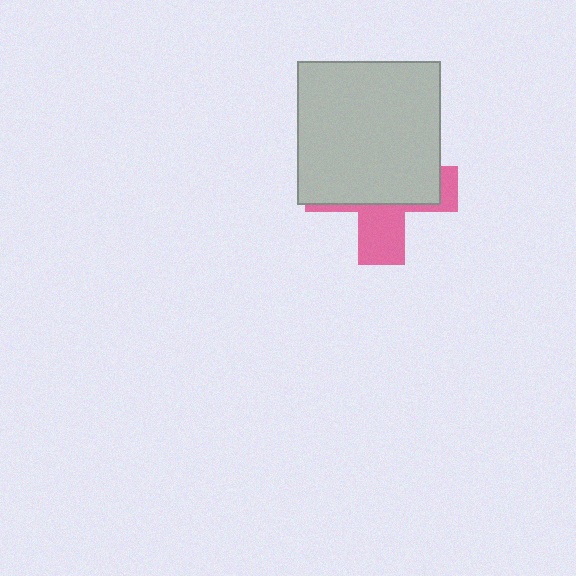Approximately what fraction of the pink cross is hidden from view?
Roughly 66% of the pink cross is hidden behind the light gray square.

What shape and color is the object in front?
The object in front is a light gray square.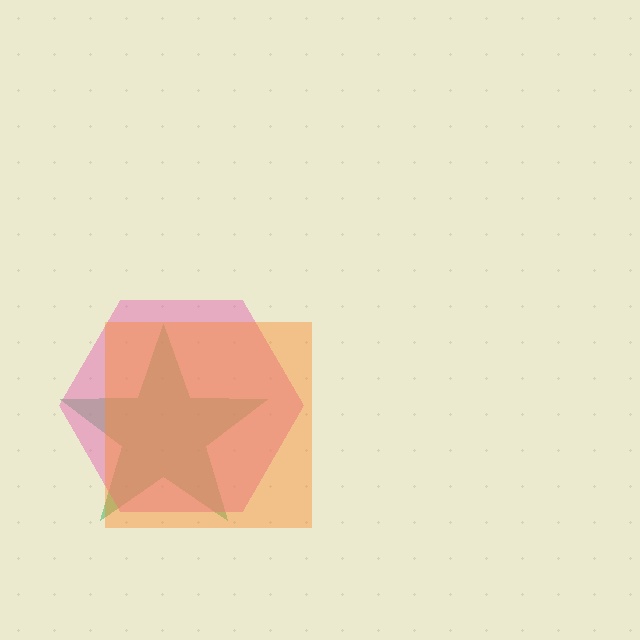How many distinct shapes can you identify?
There are 3 distinct shapes: a green star, a pink hexagon, an orange square.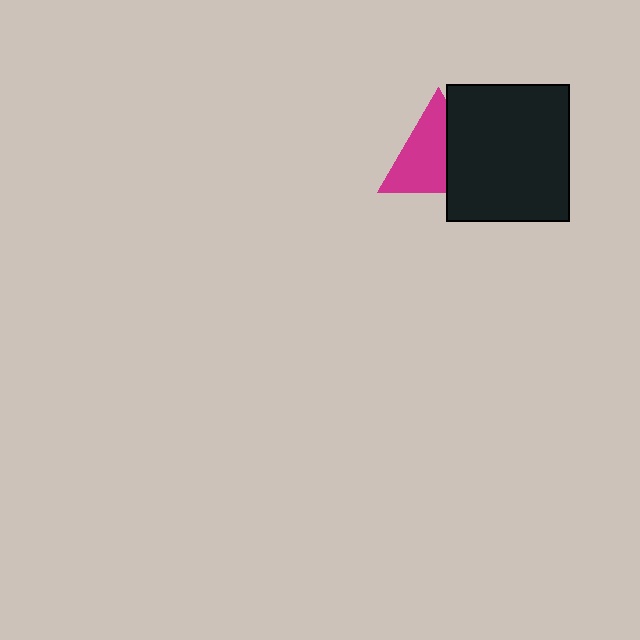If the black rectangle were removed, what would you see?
You would see the complete magenta triangle.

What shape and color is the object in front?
The object in front is a black rectangle.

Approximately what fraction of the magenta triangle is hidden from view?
Roughly 39% of the magenta triangle is hidden behind the black rectangle.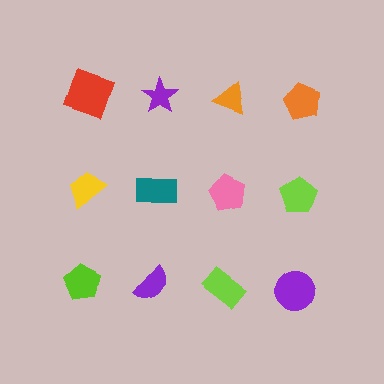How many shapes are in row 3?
4 shapes.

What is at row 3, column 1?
A lime pentagon.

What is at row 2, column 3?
A pink pentagon.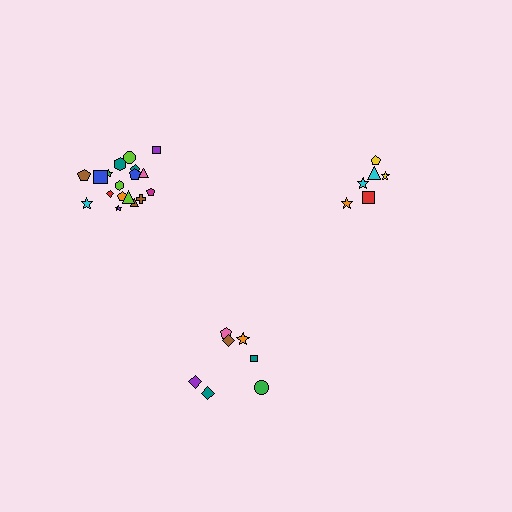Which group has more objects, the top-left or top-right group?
The top-left group.